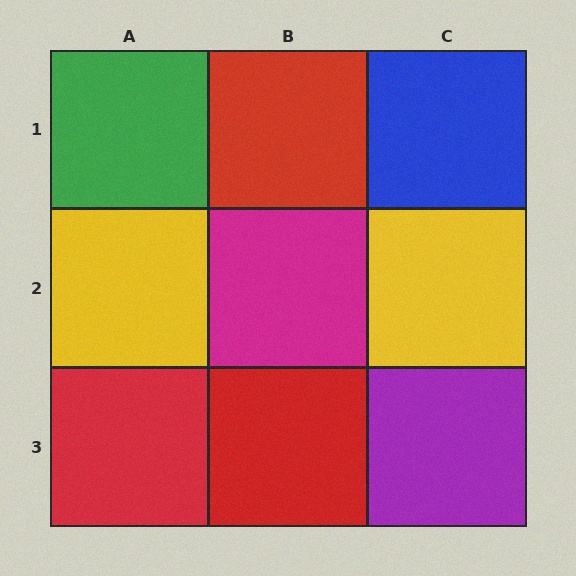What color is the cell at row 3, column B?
Red.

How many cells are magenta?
1 cell is magenta.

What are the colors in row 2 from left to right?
Yellow, magenta, yellow.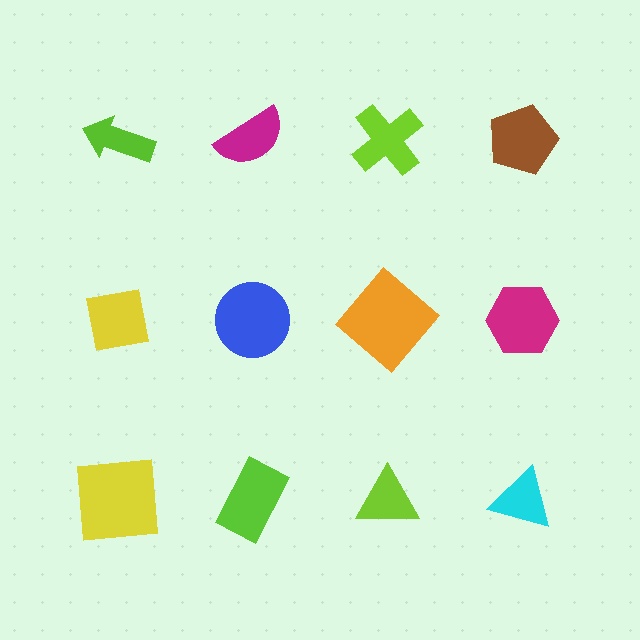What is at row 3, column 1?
A yellow square.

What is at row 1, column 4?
A brown pentagon.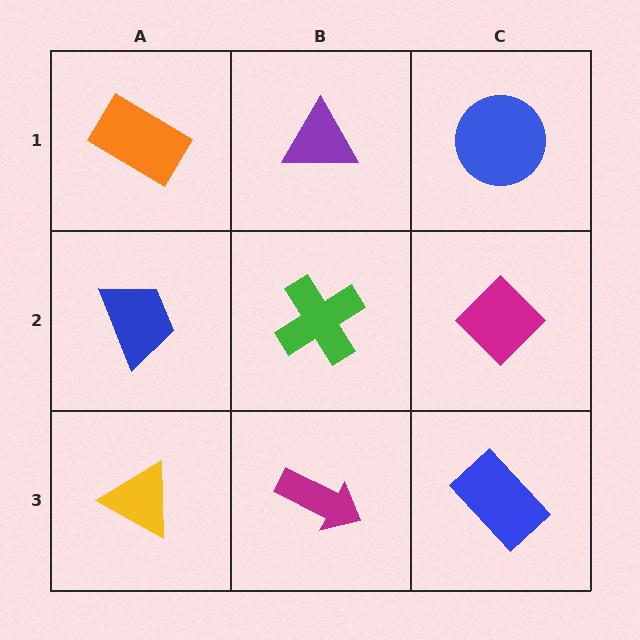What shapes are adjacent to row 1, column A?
A blue trapezoid (row 2, column A), a purple triangle (row 1, column B).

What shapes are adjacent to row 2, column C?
A blue circle (row 1, column C), a blue rectangle (row 3, column C), a green cross (row 2, column B).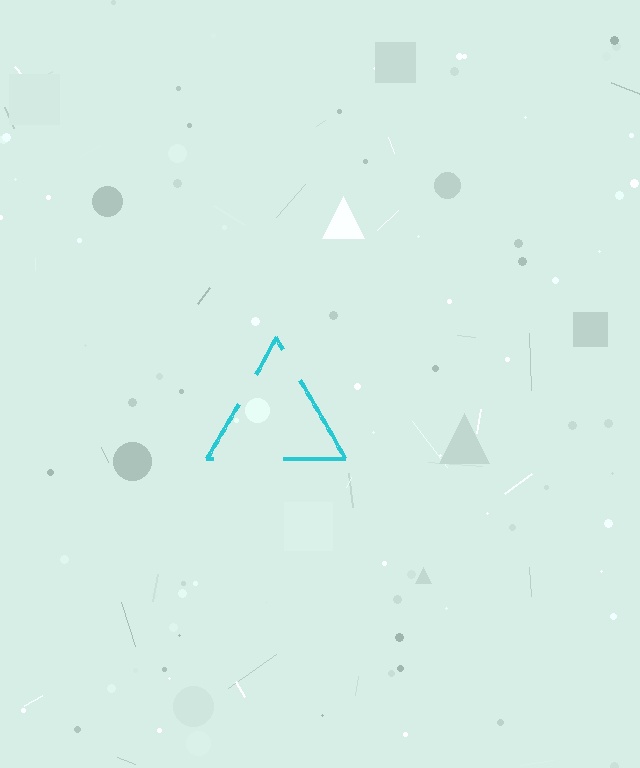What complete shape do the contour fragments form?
The contour fragments form a triangle.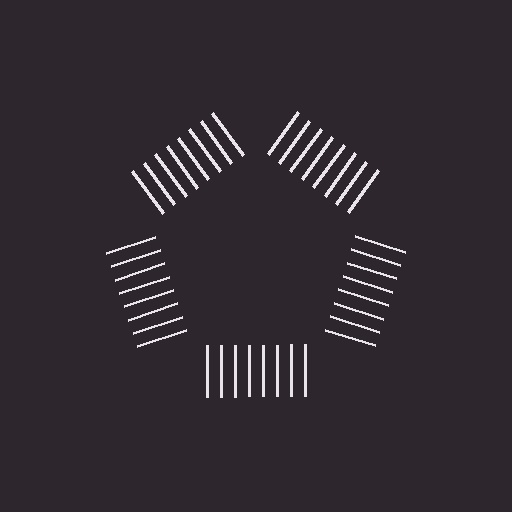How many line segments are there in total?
40 — 8 along each of the 5 edges.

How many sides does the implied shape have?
5 sides — the line-ends trace a pentagon.